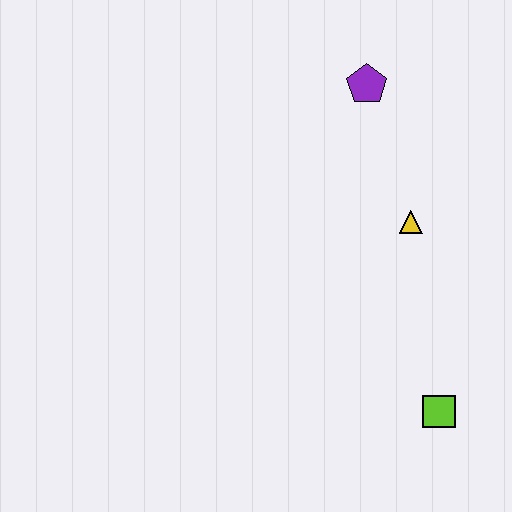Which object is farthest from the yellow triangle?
The lime square is farthest from the yellow triangle.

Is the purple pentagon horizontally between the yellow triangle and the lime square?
No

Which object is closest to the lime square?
The yellow triangle is closest to the lime square.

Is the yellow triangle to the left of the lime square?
Yes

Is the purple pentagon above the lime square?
Yes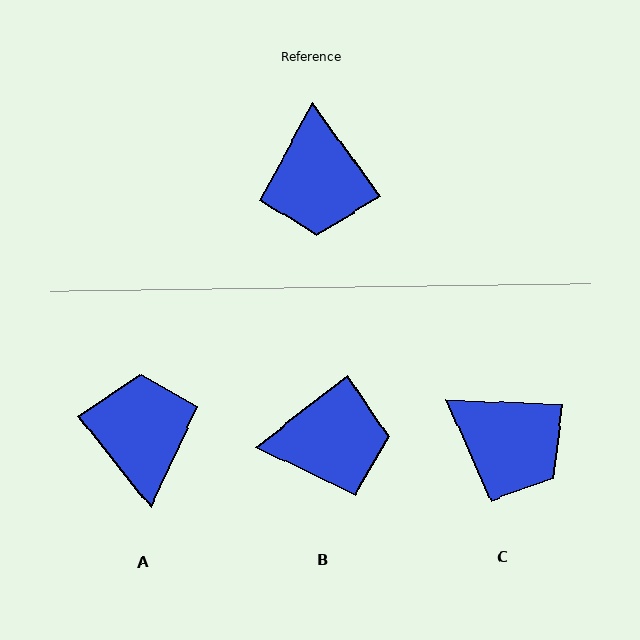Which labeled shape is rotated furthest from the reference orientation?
A, about 177 degrees away.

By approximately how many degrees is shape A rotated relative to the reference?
Approximately 177 degrees clockwise.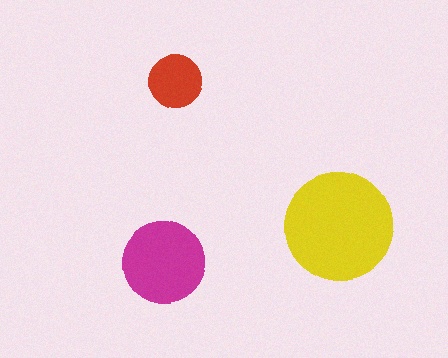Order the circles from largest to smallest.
the yellow one, the magenta one, the red one.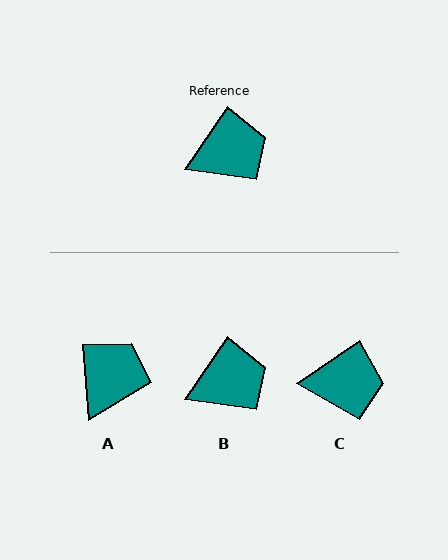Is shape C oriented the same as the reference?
No, it is off by about 22 degrees.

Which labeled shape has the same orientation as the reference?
B.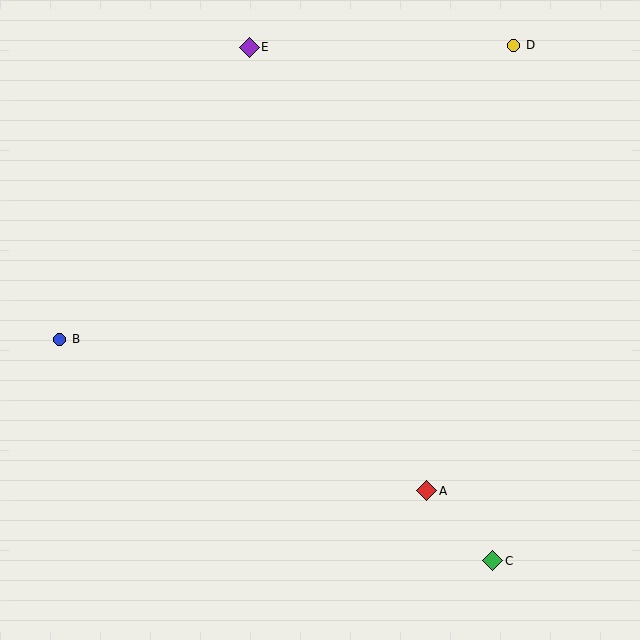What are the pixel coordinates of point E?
Point E is at (249, 47).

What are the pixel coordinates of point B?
Point B is at (60, 339).